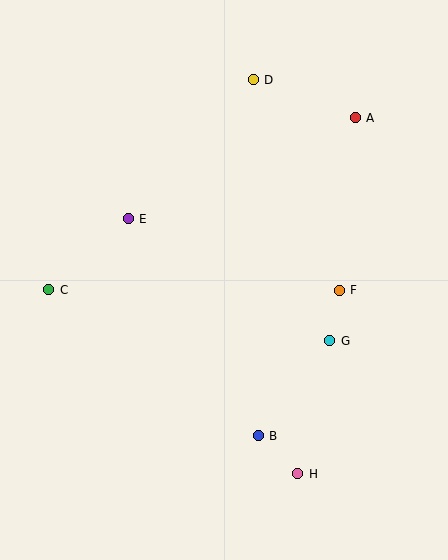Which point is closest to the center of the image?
Point E at (128, 219) is closest to the center.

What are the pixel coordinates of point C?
Point C is at (49, 290).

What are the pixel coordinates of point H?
Point H is at (298, 474).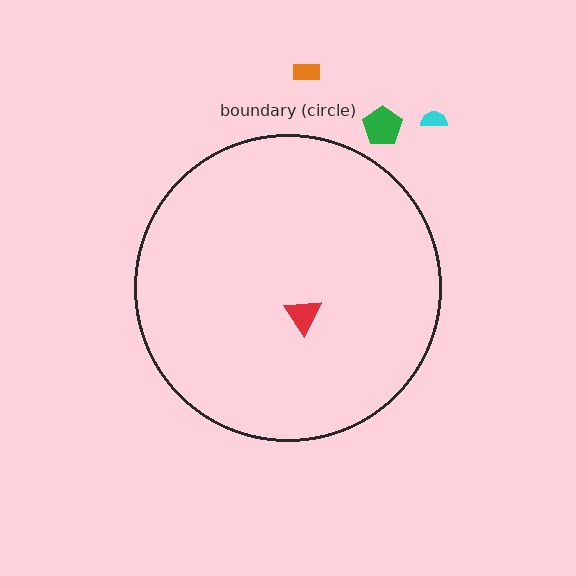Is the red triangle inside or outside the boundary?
Inside.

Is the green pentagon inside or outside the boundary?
Outside.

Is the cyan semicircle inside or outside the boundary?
Outside.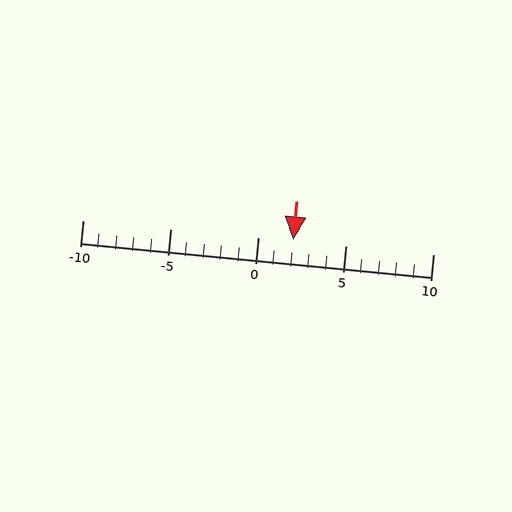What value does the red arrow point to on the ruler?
The red arrow points to approximately 2.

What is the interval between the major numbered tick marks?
The major tick marks are spaced 5 units apart.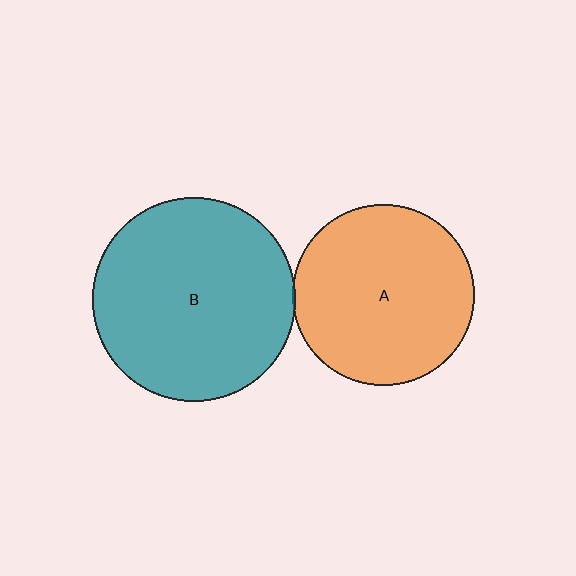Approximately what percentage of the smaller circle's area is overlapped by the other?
Approximately 5%.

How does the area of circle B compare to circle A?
Approximately 1.3 times.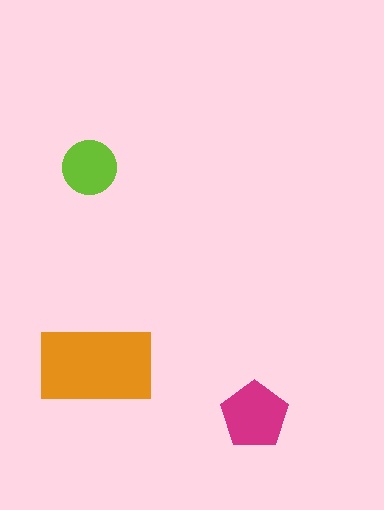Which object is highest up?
The lime circle is topmost.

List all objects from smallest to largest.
The lime circle, the magenta pentagon, the orange rectangle.